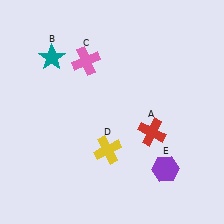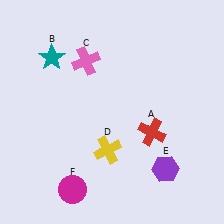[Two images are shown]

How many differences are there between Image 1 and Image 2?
There is 1 difference between the two images.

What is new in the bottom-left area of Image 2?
A magenta circle (F) was added in the bottom-left area of Image 2.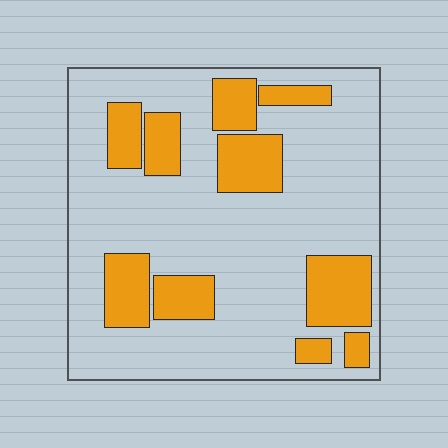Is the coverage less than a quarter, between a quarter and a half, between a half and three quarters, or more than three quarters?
Between a quarter and a half.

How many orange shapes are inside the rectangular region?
10.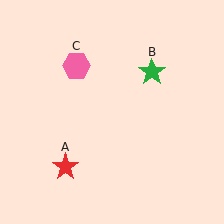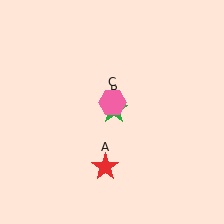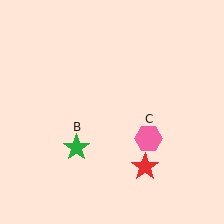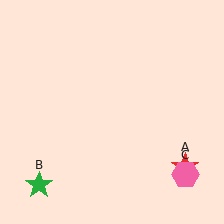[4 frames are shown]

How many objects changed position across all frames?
3 objects changed position: red star (object A), green star (object B), pink hexagon (object C).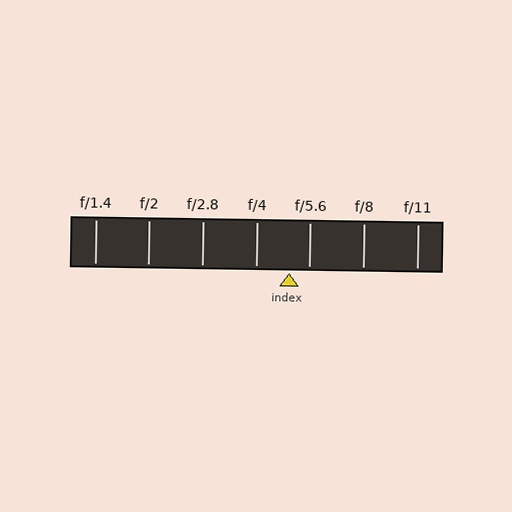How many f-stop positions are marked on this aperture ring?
There are 7 f-stop positions marked.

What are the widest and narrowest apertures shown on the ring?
The widest aperture shown is f/1.4 and the narrowest is f/11.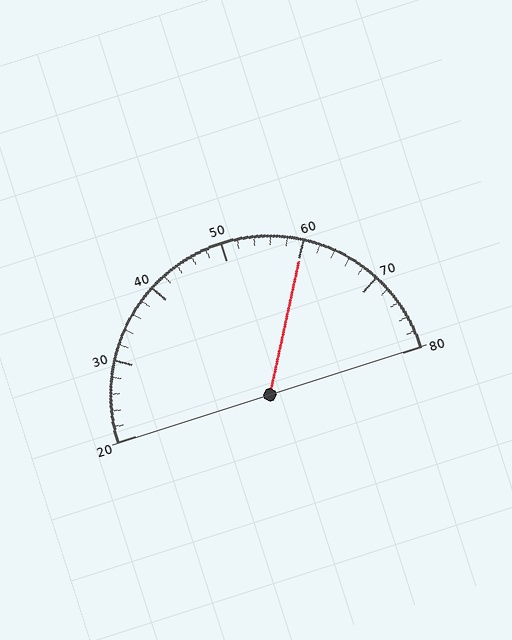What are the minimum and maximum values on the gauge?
The gauge ranges from 20 to 80.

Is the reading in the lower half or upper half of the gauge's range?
The reading is in the upper half of the range (20 to 80).